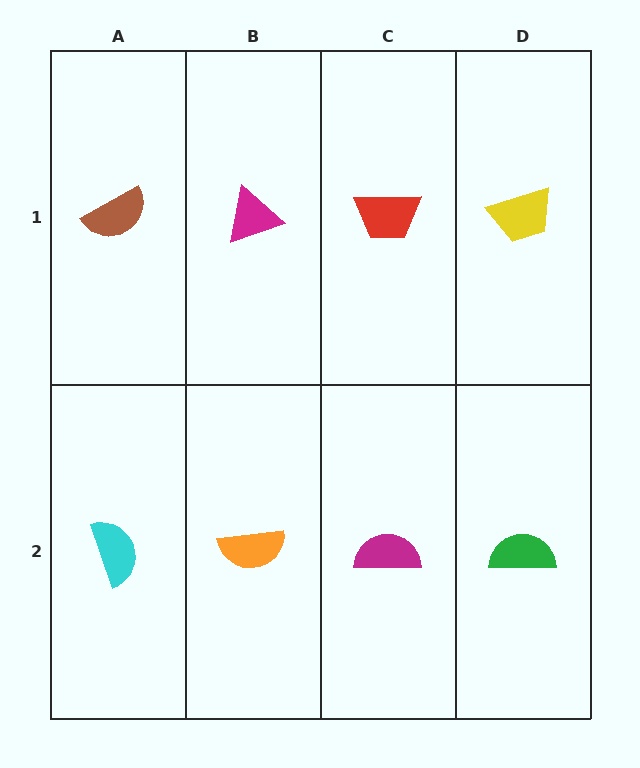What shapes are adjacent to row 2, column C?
A red trapezoid (row 1, column C), an orange semicircle (row 2, column B), a green semicircle (row 2, column D).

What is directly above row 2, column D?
A yellow trapezoid.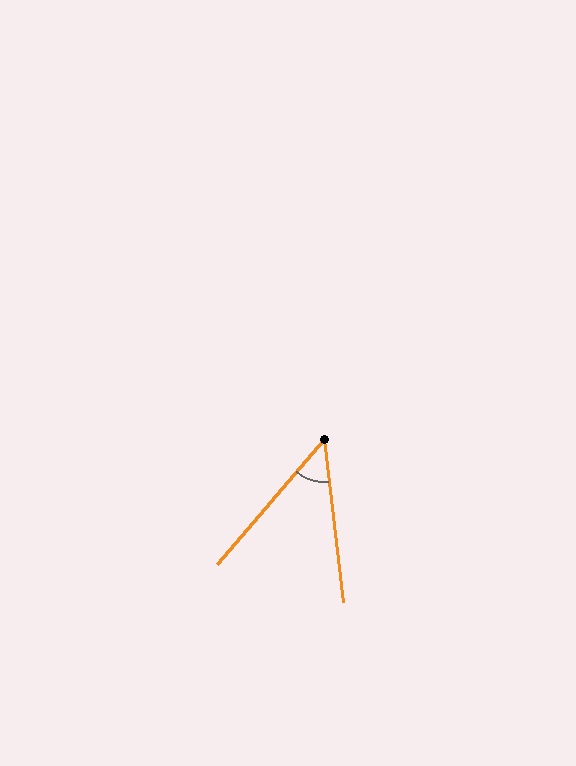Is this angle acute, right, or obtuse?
It is acute.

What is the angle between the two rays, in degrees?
Approximately 47 degrees.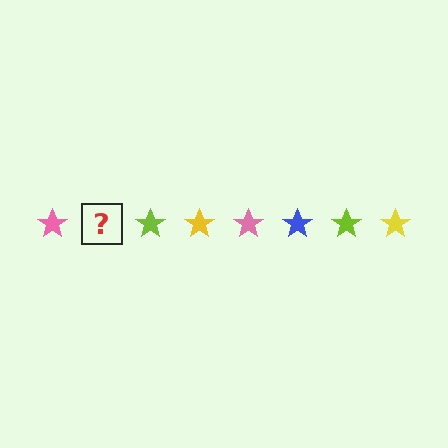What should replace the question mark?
The question mark should be replaced with a blue star.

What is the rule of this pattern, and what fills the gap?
The rule is that the pattern cycles through pink, blue, lime, yellow stars. The gap should be filled with a blue star.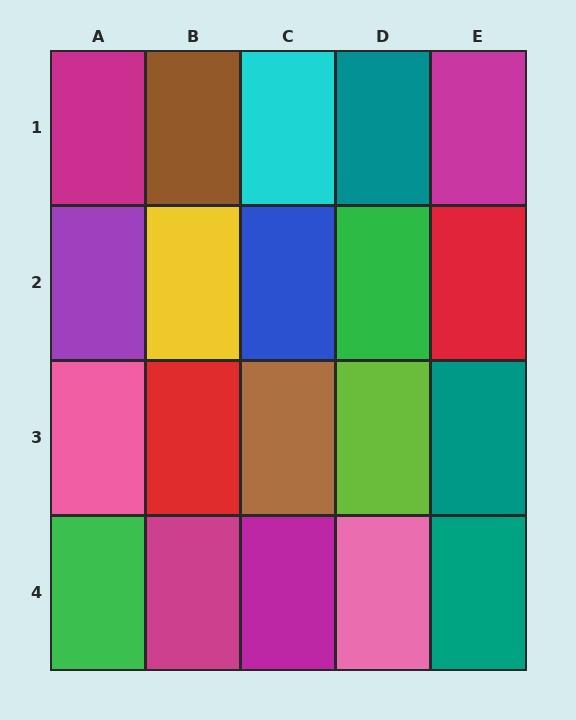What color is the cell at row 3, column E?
Teal.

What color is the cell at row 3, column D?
Lime.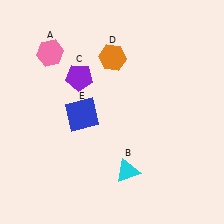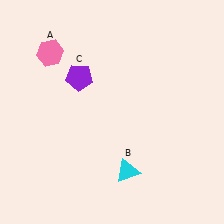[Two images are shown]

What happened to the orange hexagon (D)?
The orange hexagon (D) was removed in Image 2. It was in the top-right area of Image 1.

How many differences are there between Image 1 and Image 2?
There are 2 differences between the two images.